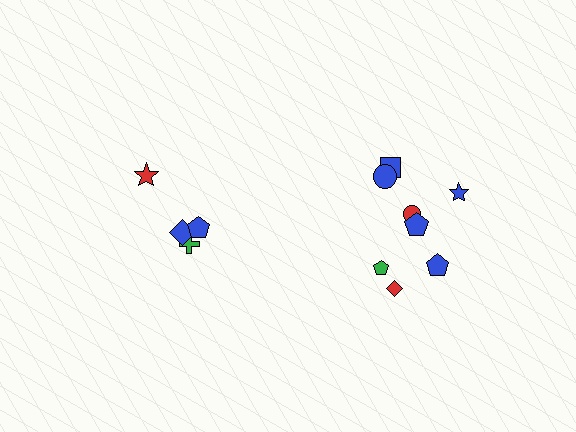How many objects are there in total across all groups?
There are 12 objects.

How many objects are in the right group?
There are 8 objects.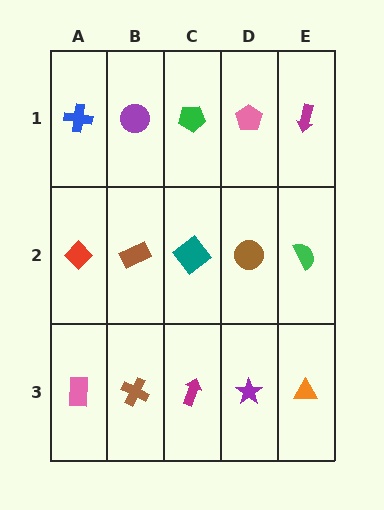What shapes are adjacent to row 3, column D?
A brown circle (row 2, column D), a magenta arrow (row 3, column C), an orange triangle (row 3, column E).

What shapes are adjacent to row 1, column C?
A teal diamond (row 2, column C), a purple circle (row 1, column B), a pink pentagon (row 1, column D).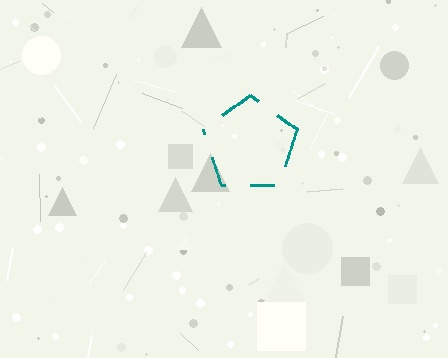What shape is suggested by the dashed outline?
The dashed outline suggests a pentagon.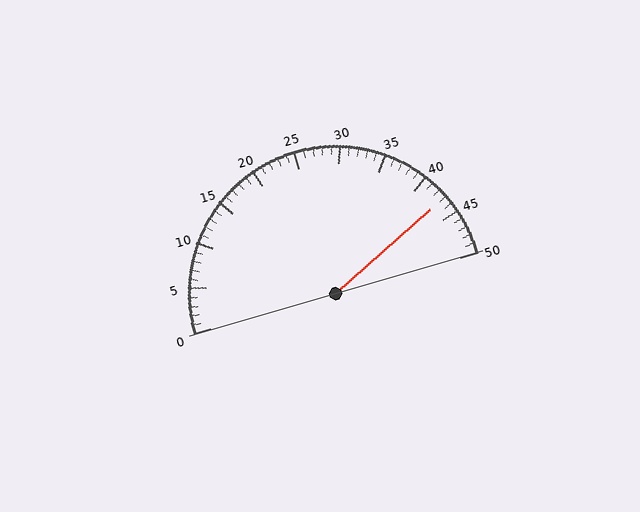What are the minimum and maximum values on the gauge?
The gauge ranges from 0 to 50.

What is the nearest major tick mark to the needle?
The nearest major tick mark is 45.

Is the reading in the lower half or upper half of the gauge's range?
The reading is in the upper half of the range (0 to 50).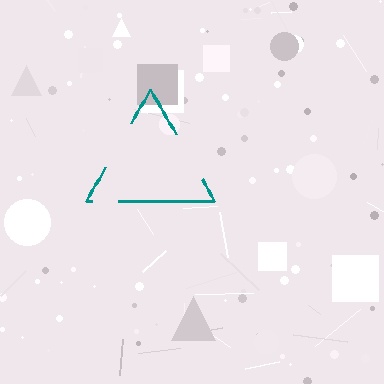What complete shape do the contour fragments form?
The contour fragments form a triangle.